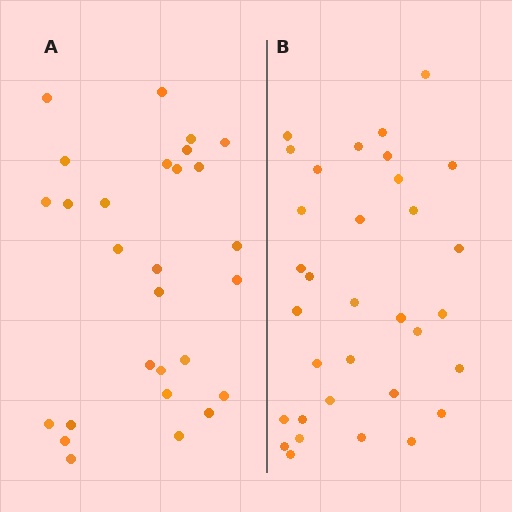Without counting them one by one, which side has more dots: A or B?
Region B (the right region) has more dots.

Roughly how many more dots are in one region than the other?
Region B has about 5 more dots than region A.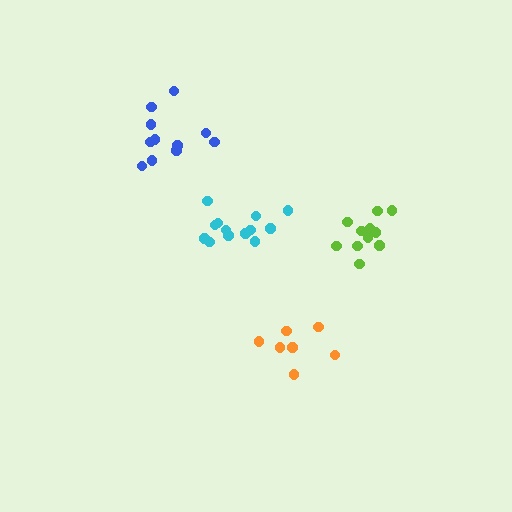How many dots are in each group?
Group 1: 7 dots, Group 2: 11 dots, Group 3: 13 dots, Group 4: 11 dots (42 total).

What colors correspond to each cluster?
The clusters are colored: orange, lime, cyan, blue.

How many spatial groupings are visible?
There are 4 spatial groupings.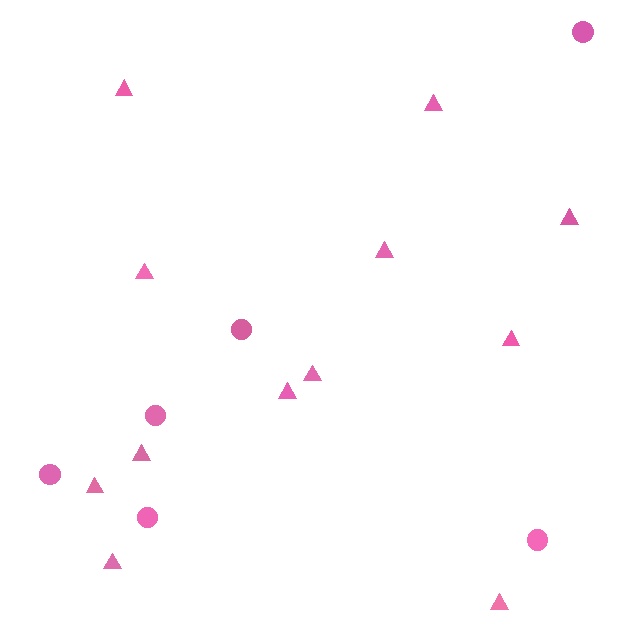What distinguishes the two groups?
There are 2 groups: one group of circles (6) and one group of triangles (12).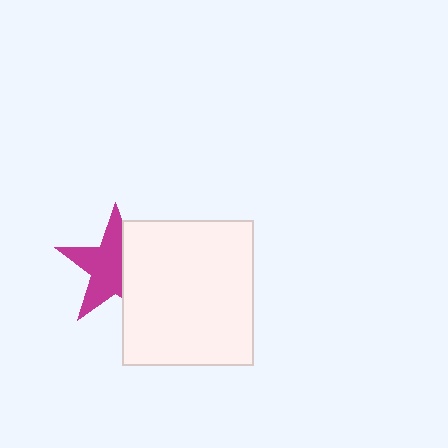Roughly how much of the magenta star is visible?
About half of it is visible (roughly 59%).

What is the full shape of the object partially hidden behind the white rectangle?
The partially hidden object is a magenta star.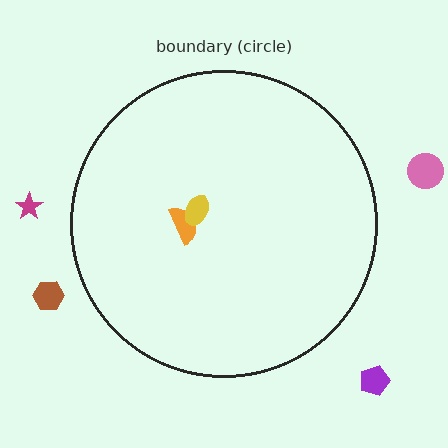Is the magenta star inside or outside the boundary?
Outside.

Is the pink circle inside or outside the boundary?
Outside.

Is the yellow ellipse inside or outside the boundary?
Inside.